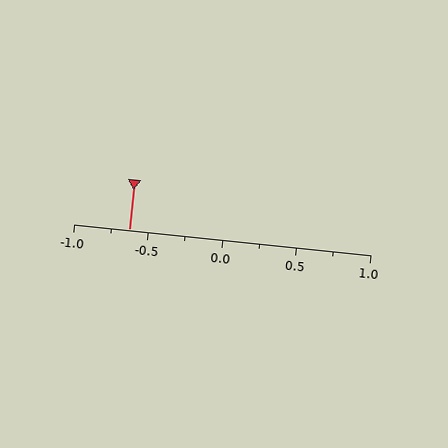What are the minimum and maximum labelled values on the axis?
The axis runs from -1.0 to 1.0.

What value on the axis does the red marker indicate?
The marker indicates approximately -0.62.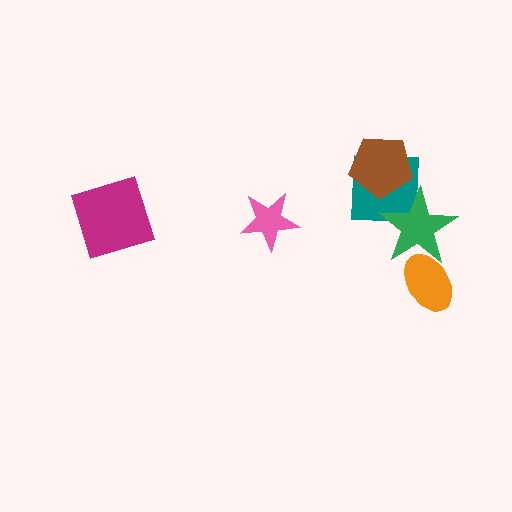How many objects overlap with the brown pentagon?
1 object overlaps with the brown pentagon.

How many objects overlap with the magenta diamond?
0 objects overlap with the magenta diamond.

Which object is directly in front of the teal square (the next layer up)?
The brown pentagon is directly in front of the teal square.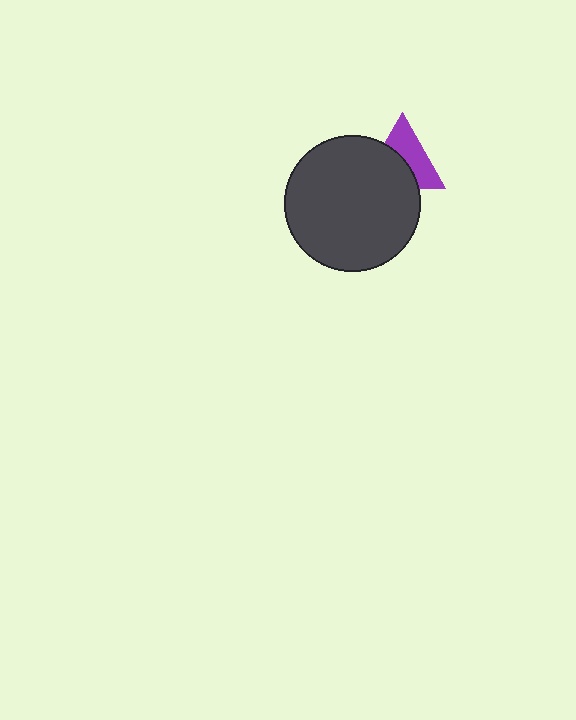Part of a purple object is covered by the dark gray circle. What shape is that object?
It is a triangle.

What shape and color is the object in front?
The object in front is a dark gray circle.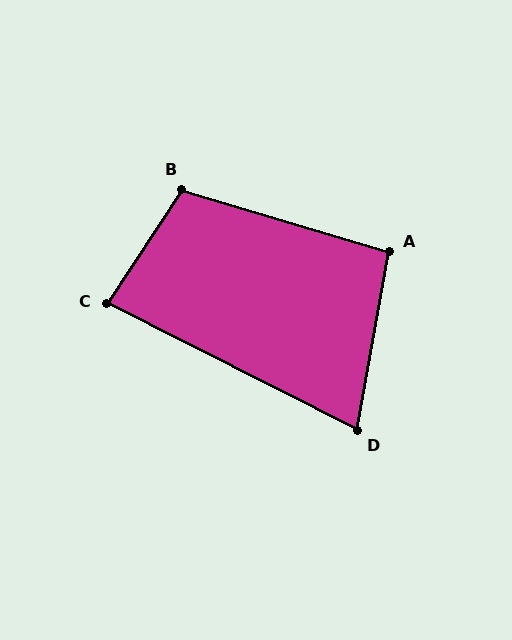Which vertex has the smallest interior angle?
D, at approximately 73 degrees.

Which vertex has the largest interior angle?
B, at approximately 107 degrees.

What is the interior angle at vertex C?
Approximately 83 degrees (acute).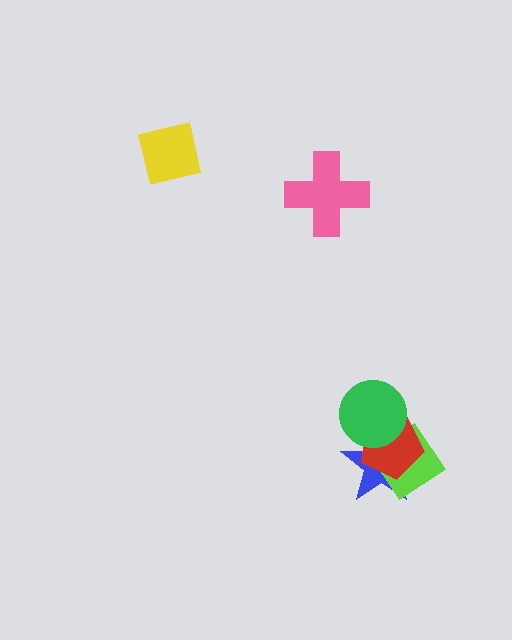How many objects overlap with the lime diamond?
3 objects overlap with the lime diamond.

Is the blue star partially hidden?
Yes, it is partially covered by another shape.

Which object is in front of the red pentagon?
The green circle is in front of the red pentagon.